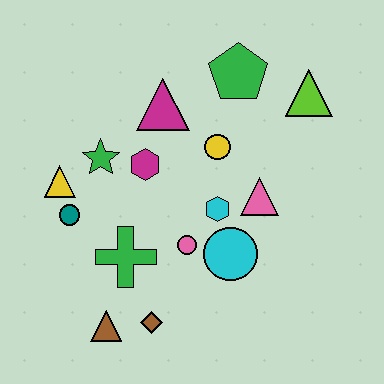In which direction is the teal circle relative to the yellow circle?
The teal circle is to the left of the yellow circle.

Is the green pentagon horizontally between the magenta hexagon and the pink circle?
No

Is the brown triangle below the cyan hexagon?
Yes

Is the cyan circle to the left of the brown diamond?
No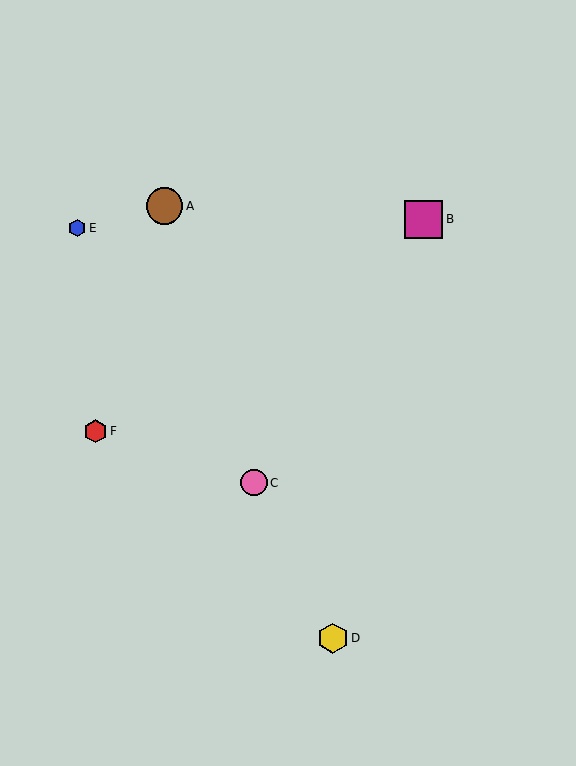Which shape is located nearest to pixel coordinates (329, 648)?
The yellow hexagon (labeled D) at (333, 638) is nearest to that location.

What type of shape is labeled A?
Shape A is a brown circle.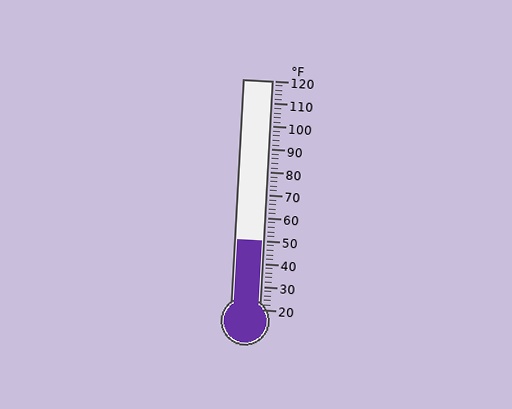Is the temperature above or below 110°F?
The temperature is below 110°F.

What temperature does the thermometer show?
The thermometer shows approximately 50°F.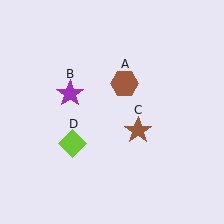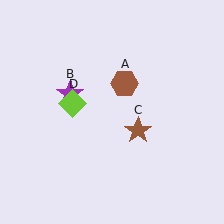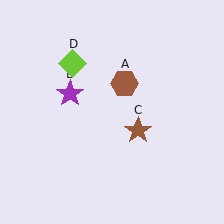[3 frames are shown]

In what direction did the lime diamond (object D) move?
The lime diamond (object D) moved up.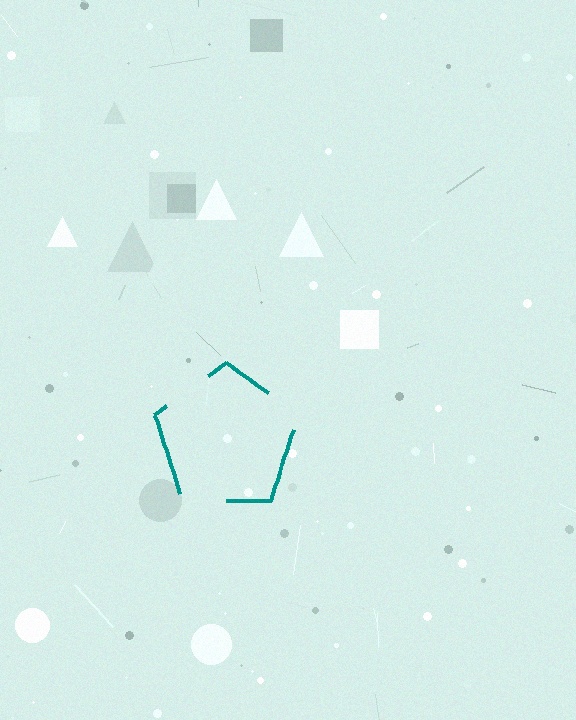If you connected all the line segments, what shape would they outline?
They would outline a pentagon.